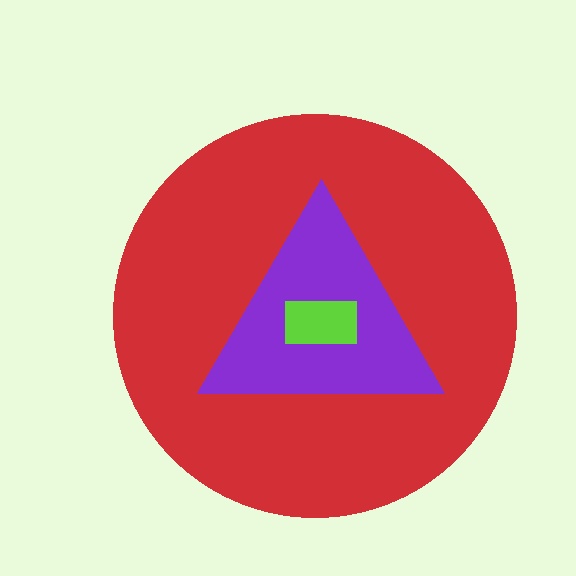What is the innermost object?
The lime rectangle.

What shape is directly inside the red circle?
The purple triangle.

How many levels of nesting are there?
3.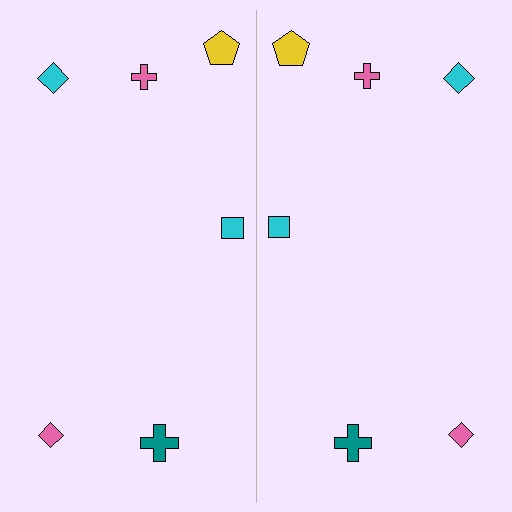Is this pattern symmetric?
Yes, this pattern has bilateral (reflection) symmetry.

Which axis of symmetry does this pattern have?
The pattern has a vertical axis of symmetry running through the center of the image.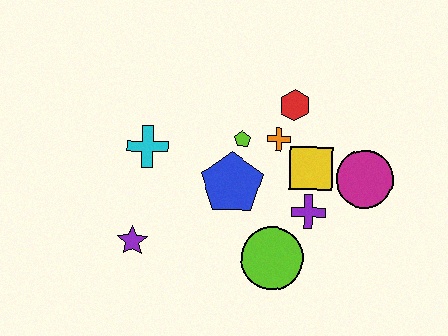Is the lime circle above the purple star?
No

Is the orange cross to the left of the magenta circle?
Yes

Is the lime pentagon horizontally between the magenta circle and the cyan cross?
Yes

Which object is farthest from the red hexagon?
The purple star is farthest from the red hexagon.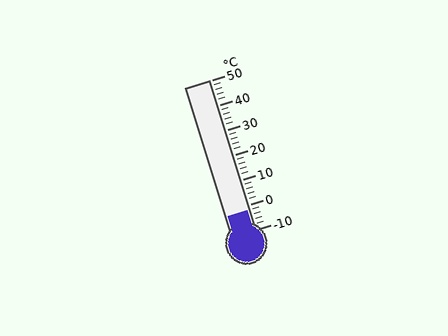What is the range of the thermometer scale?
The thermometer scale ranges from -10°C to 50°C.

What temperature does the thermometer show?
The thermometer shows approximately -2°C.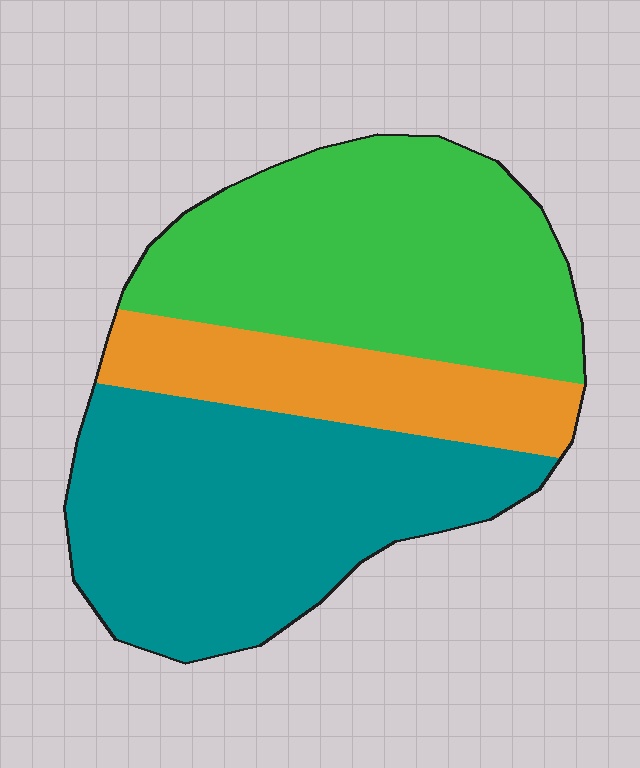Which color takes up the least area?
Orange, at roughly 20%.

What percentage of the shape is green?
Green takes up about two fifths (2/5) of the shape.